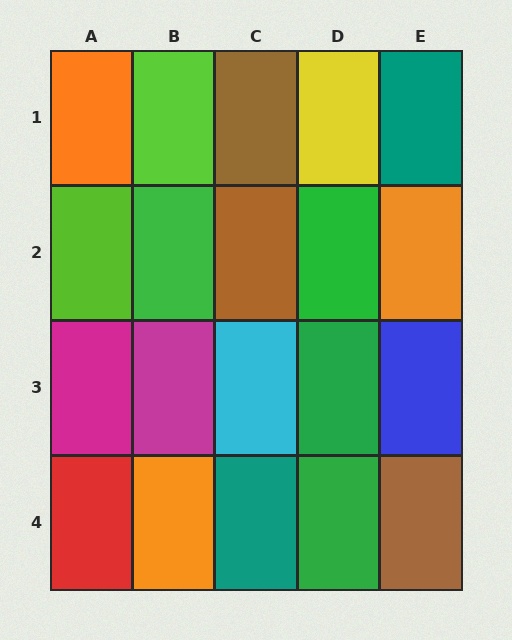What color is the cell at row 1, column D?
Yellow.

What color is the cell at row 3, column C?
Cyan.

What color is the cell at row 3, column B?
Magenta.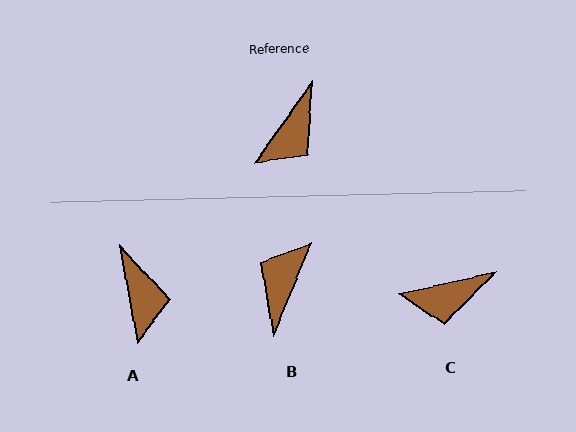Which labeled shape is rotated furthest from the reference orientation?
B, about 167 degrees away.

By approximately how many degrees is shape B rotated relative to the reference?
Approximately 167 degrees clockwise.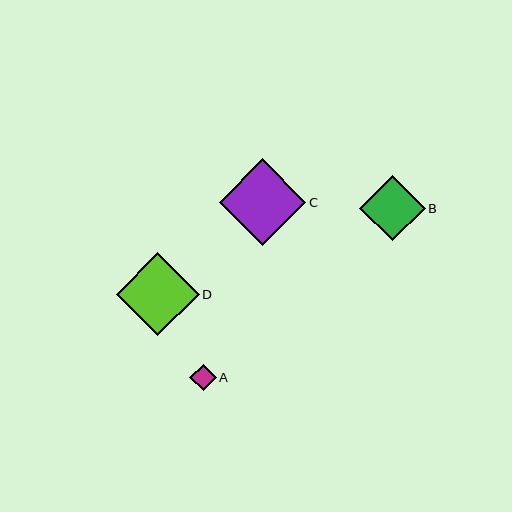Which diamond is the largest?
Diamond C is the largest with a size of approximately 86 pixels.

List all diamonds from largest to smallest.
From largest to smallest: C, D, B, A.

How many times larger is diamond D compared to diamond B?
Diamond D is approximately 1.3 times the size of diamond B.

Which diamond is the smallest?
Diamond A is the smallest with a size of approximately 26 pixels.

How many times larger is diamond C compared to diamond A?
Diamond C is approximately 3.3 times the size of diamond A.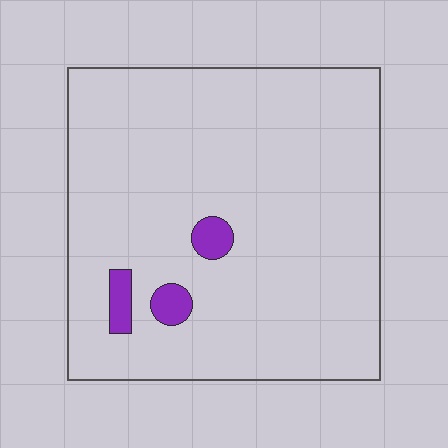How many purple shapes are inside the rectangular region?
3.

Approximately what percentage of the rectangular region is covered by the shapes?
Approximately 5%.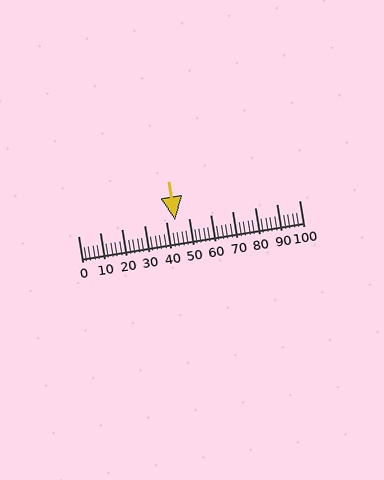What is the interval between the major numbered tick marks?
The major tick marks are spaced 10 units apart.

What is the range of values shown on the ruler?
The ruler shows values from 0 to 100.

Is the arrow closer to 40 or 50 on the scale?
The arrow is closer to 40.